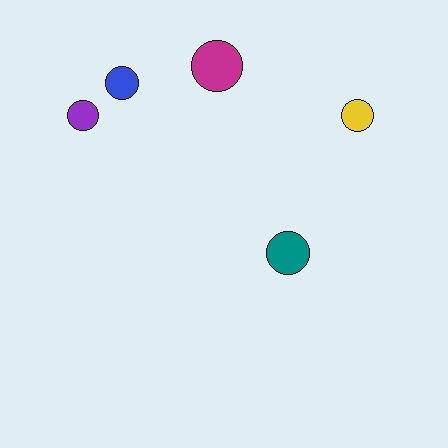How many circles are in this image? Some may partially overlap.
There are 5 circles.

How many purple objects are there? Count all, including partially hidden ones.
There is 1 purple object.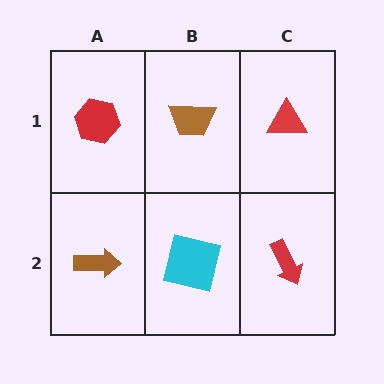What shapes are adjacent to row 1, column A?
A brown arrow (row 2, column A), a brown trapezoid (row 1, column B).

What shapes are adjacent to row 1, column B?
A cyan square (row 2, column B), a red hexagon (row 1, column A), a red triangle (row 1, column C).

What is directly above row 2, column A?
A red hexagon.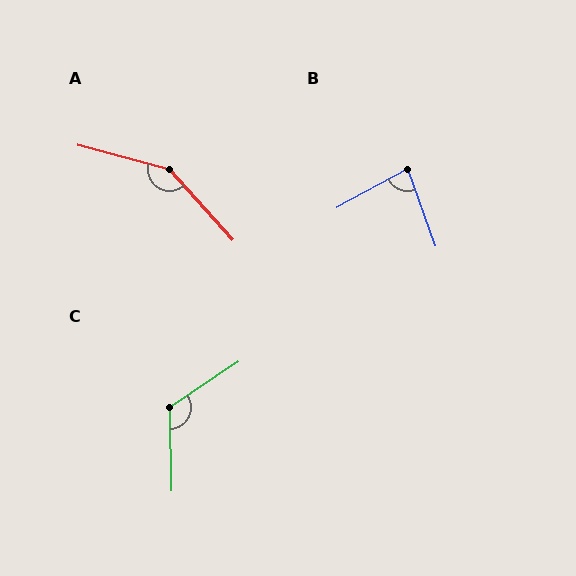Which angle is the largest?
A, at approximately 146 degrees.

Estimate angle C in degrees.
Approximately 122 degrees.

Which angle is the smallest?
B, at approximately 81 degrees.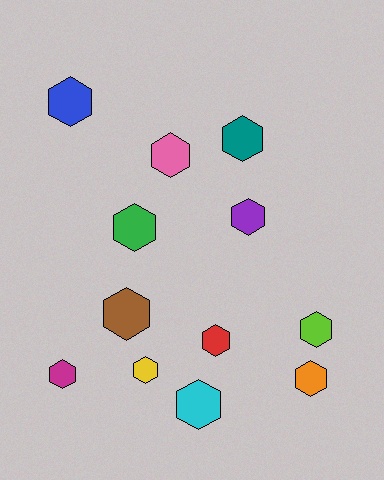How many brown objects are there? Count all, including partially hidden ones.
There is 1 brown object.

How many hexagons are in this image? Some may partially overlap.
There are 12 hexagons.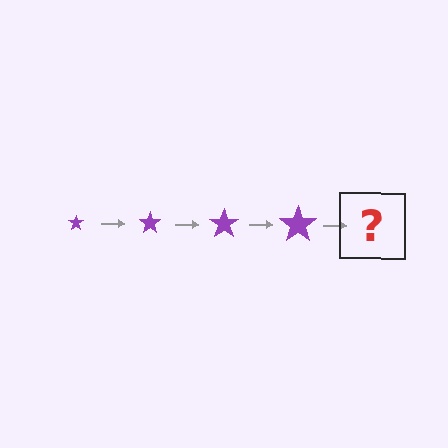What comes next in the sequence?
The next element should be a purple star, larger than the previous one.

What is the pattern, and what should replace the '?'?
The pattern is that the star gets progressively larger each step. The '?' should be a purple star, larger than the previous one.